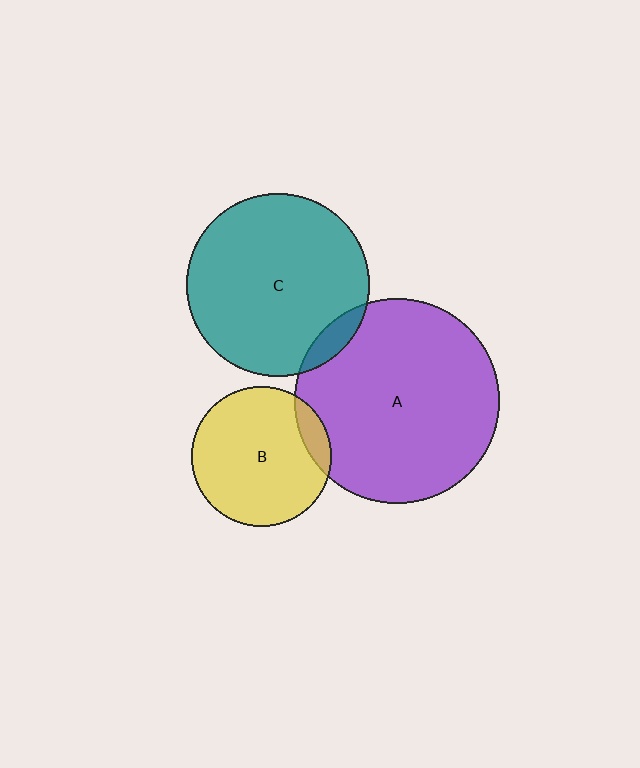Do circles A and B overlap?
Yes.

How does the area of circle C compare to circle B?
Approximately 1.7 times.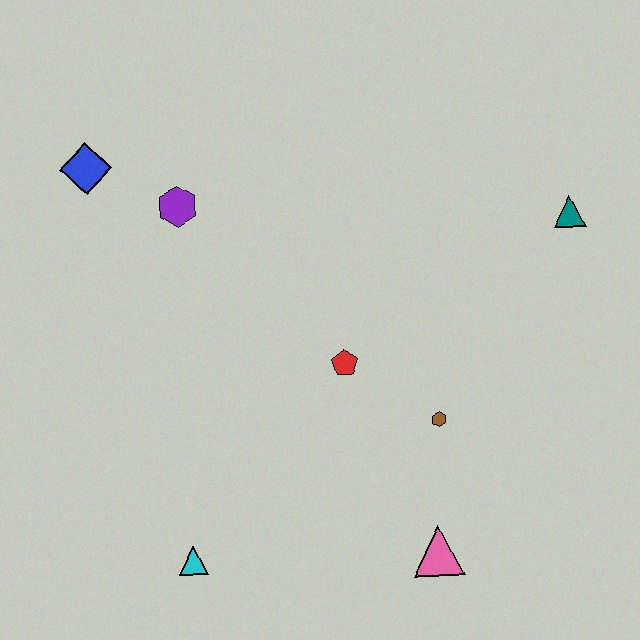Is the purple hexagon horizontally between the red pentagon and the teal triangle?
No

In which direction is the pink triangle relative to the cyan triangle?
The pink triangle is to the right of the cyan triangle.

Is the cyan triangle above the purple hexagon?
No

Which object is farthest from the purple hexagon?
The pink triangle is farthest from the purple hexagon.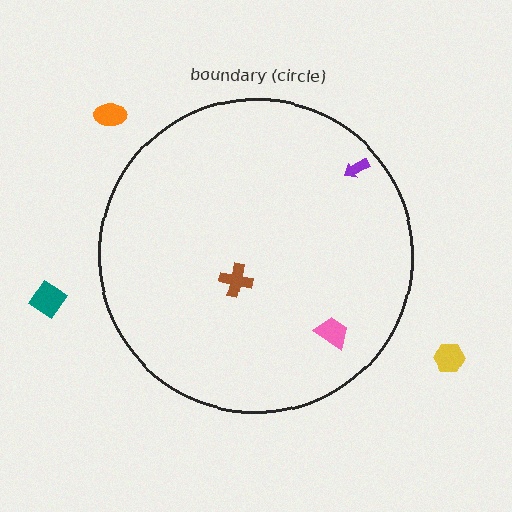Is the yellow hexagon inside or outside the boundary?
Outside.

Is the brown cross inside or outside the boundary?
Inside.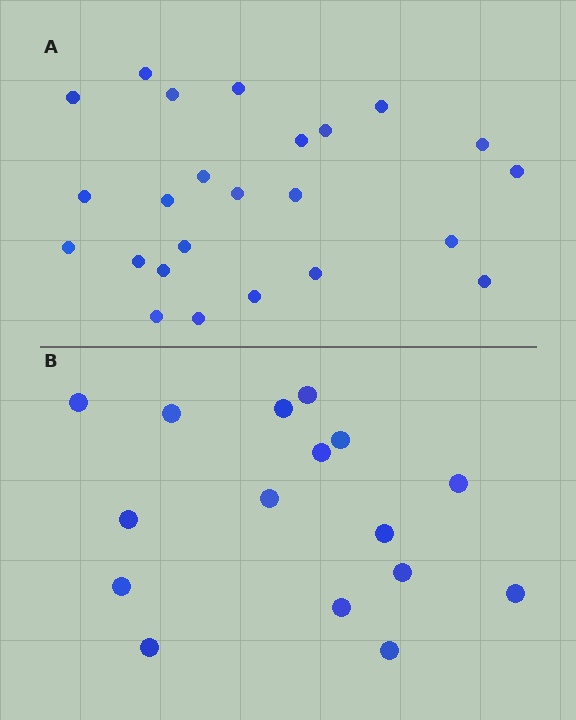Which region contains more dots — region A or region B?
Region A (the top region) has more dots.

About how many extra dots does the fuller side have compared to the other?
Region A has roughly 8 or so more dots than region B.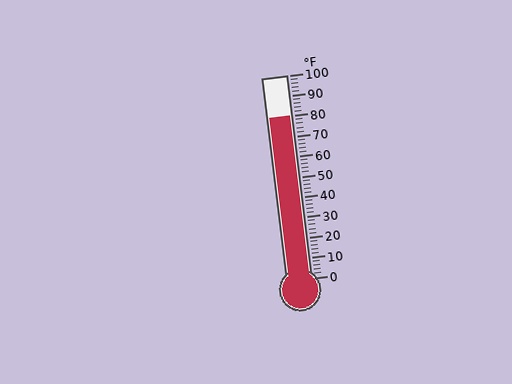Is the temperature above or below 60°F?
The temperature is above 60°F.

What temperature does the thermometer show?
The thermometer shows approximately 80°F.